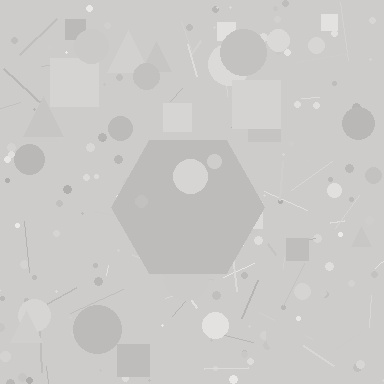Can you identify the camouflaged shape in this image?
The camouflaged shape is a hexagon.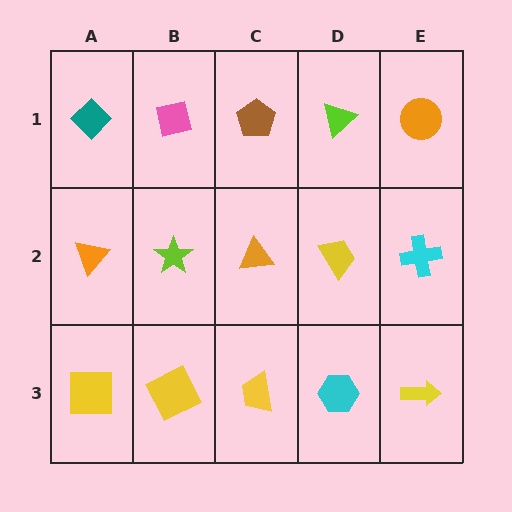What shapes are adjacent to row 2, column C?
A brown pentagon (row 1, column C), a yellow trapezoid (row 3, column C), a lime star (row 2, column B), a yellow trapezoid (row 2, column D).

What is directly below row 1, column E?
A cyan cross.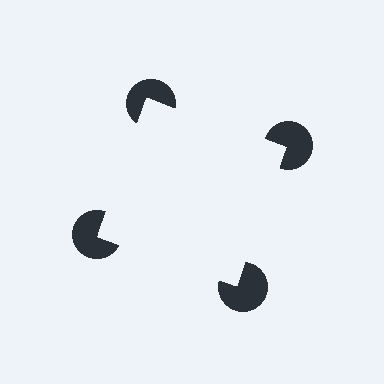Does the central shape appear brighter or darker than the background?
It typically appears slightly brighter than the background, even though no actual brightness change is drawn.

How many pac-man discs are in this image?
There are 4 — one at each vertex of the illusory square.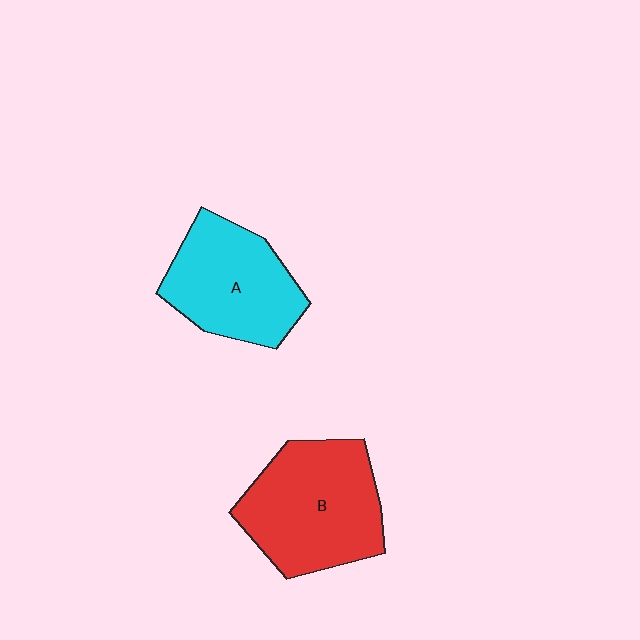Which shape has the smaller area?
Shape A (cyan).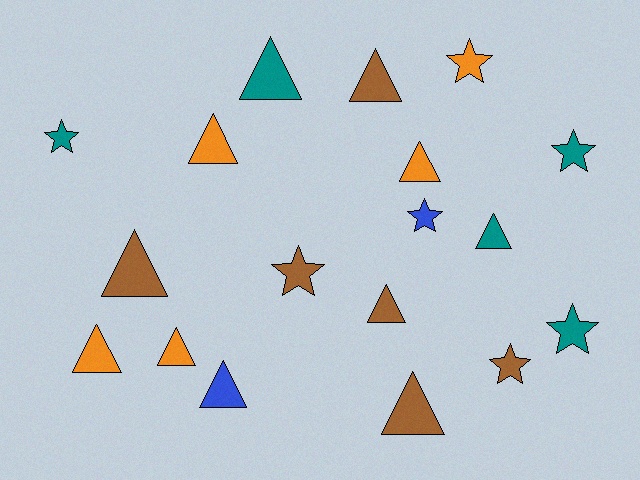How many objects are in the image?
There are 18 objects.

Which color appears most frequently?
Brown, with 6 objects.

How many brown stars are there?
There are 2 brown stars.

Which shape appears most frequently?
Triangle, with 11 objects.